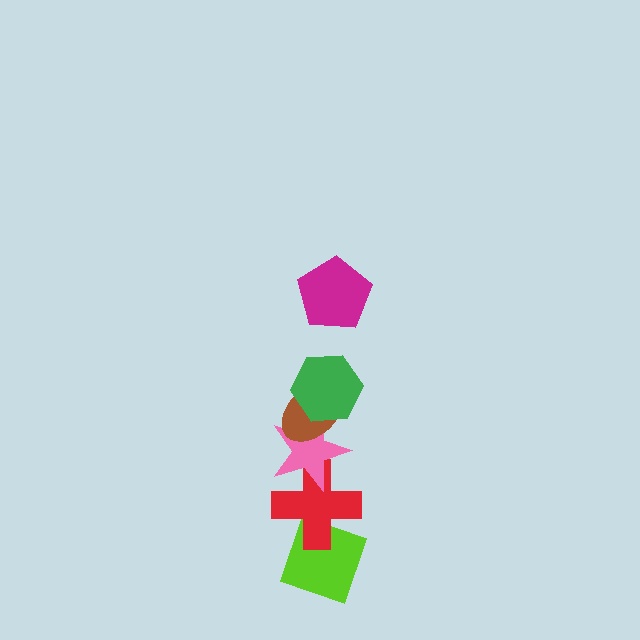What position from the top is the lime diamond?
The lime diamond is 6th from the top.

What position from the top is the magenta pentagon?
The magenta pentagon is 1st from the top.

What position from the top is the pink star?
The pink star is 4th from the top.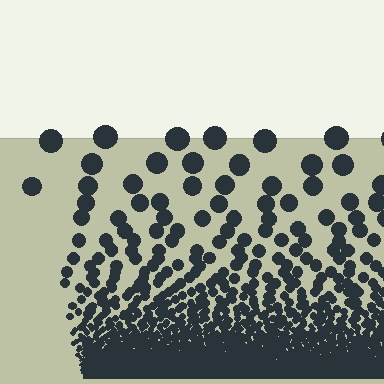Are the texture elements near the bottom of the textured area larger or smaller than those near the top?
Smaller. The gradient is inverted — elements near the bottom are smaller and denser.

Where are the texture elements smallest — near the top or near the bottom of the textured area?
Near the bottom.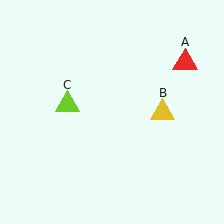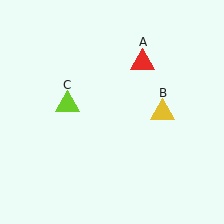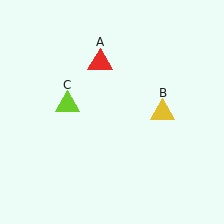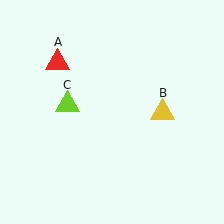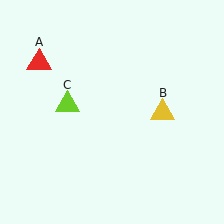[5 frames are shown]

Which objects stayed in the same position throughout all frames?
Yellow triangle (object B) and lime triangle (object C) remained stationary.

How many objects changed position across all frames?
1 object changed position: red triangle (object A).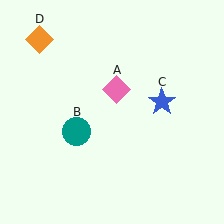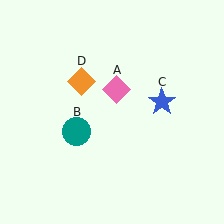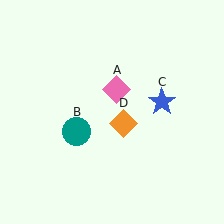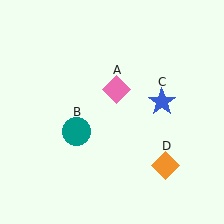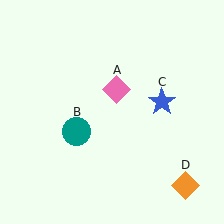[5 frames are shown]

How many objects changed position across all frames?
1 object changed position: orange diamond (object D).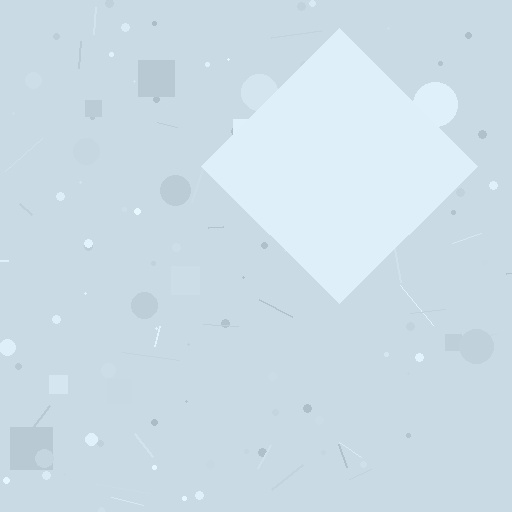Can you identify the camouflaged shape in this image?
The camouflaged shape is a diamond.